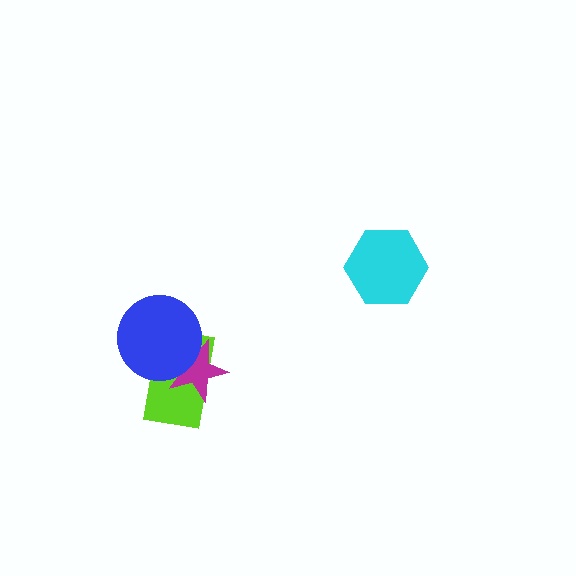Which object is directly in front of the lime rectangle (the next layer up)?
The magenta star is directly in front of the lime rectangle.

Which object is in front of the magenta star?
The blue circle is in front of the magenta star.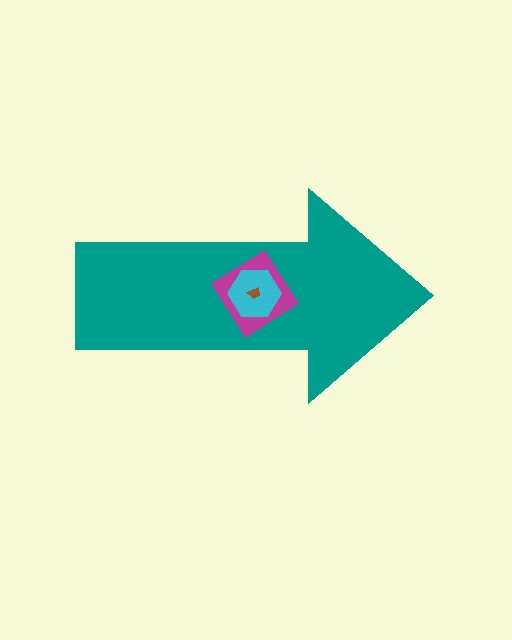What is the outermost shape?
The teal arrow.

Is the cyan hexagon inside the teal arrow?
Yes.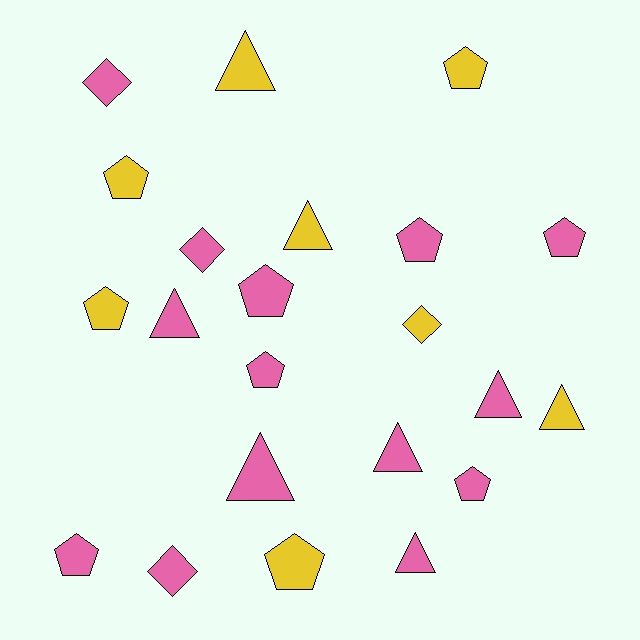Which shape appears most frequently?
Pentagon, with 10 objects.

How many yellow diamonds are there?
There is 1 yellow diamond.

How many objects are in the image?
There are 22 objects.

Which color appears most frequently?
Pink, with 14 objects.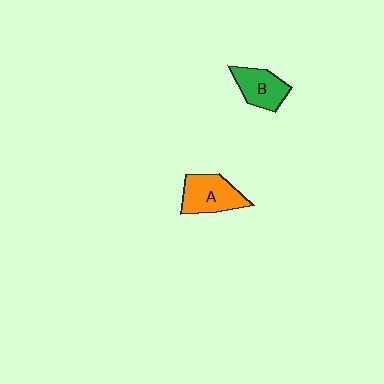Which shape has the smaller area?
Shape B (green).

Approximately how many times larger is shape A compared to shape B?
Approximately 1.2 times.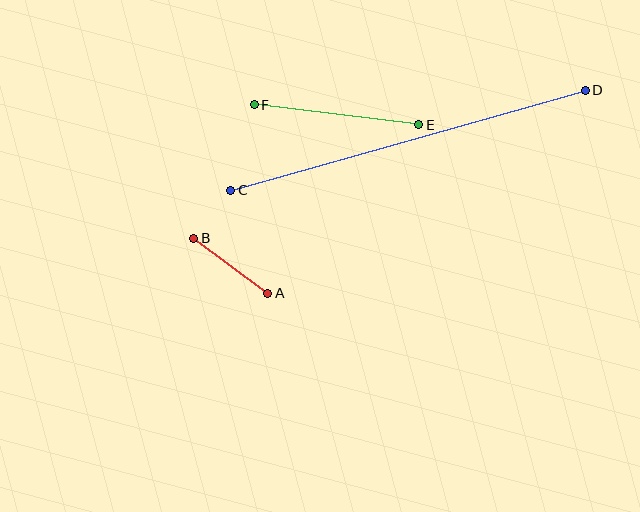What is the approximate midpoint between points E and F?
The midpoint is at approximately (336, 115) pixels.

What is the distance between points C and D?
The distance is approximately 369 pixels.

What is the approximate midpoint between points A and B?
The midpoint is at approximately (231, 266) pixels.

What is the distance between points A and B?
The distance is approximately 92 pixels.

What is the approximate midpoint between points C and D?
The midpoint is at approximately (408, 140) pixels.